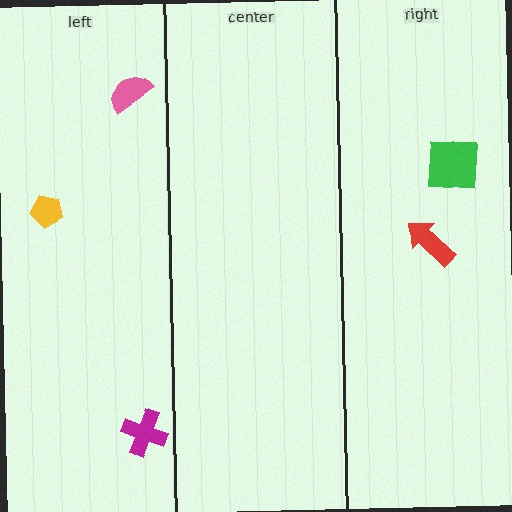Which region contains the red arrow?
The right region.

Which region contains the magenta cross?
The left region.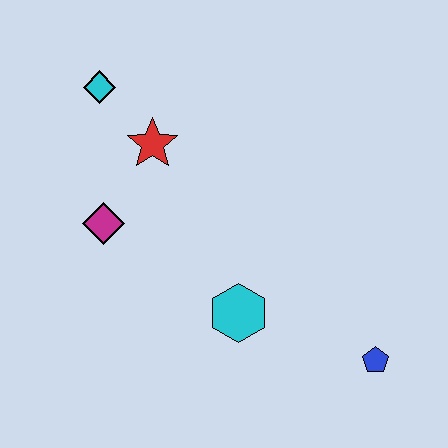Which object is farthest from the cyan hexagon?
The cyan diamond is farthest from the cyan hexagon.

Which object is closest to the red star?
The cyan diamond is closest to the red star.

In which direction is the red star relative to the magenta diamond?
The red star is above the magenta diamond.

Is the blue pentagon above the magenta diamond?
No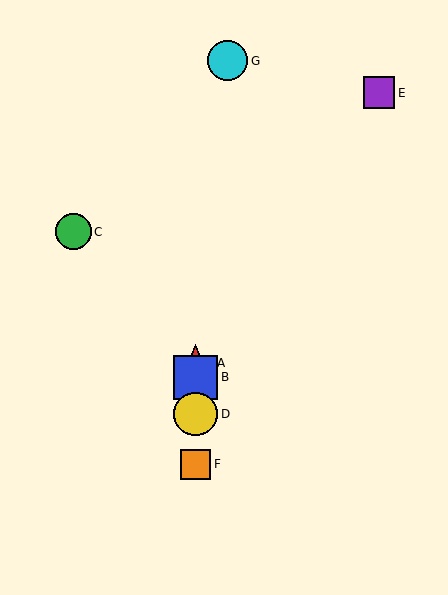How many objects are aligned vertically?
4 objects (A, B, D, F) are aligned vertically.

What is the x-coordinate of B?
Object B is at x≈196.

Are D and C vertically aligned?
No, D is at x≈196 and C is at x≈73.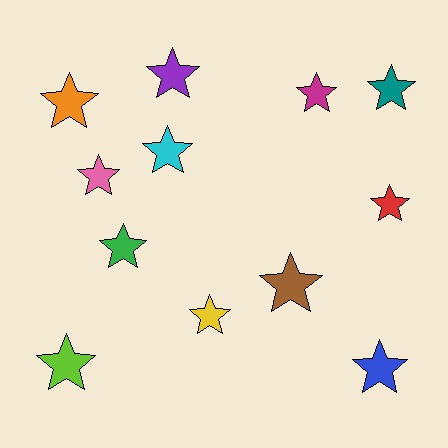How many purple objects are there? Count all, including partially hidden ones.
There is 1 purple object.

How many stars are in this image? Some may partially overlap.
There are 12 stars.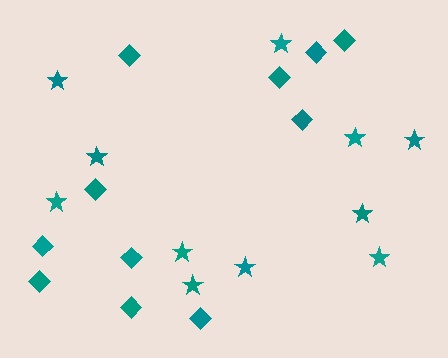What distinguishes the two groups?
There are 2 groups: one group of stars (11) and one group of diamonds (11).